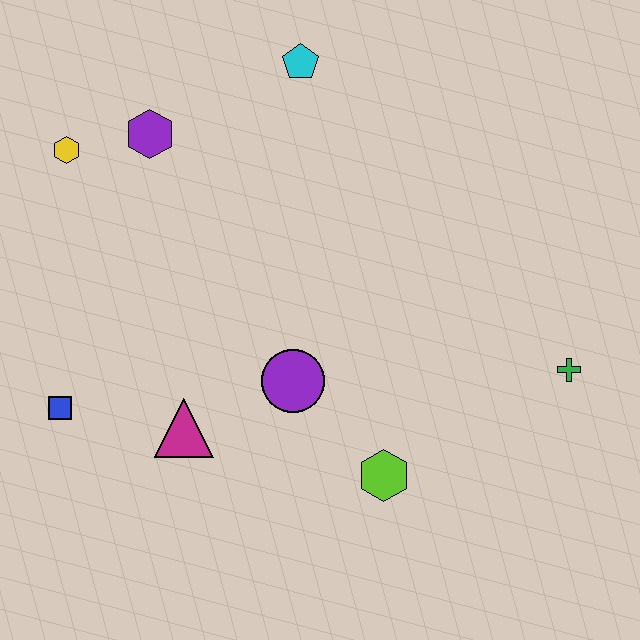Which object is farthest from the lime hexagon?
The yellow hexagon is farthest from the lime hexagon.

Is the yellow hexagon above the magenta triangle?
Yes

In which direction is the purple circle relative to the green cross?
The purple circle is to the left of the green cross.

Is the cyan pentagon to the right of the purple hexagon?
Yes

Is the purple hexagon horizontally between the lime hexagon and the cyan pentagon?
No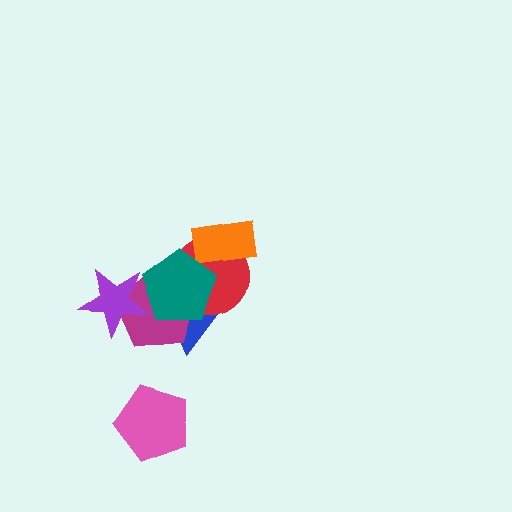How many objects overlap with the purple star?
2 objects overlap with the purple star.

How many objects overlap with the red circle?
4 objects overlap with the red circle.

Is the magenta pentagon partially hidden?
Yes, it is partially covered by another shape.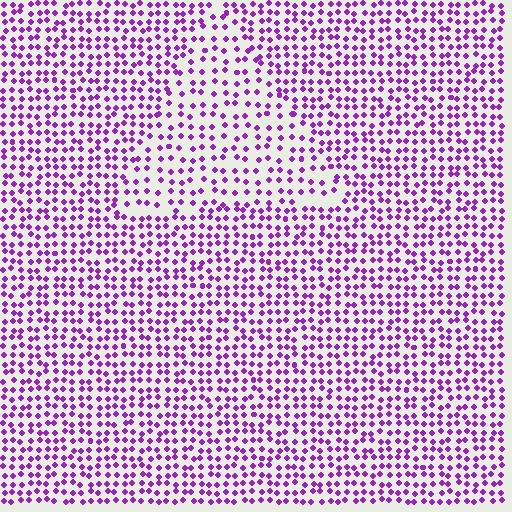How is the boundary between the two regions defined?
The boundary is defined by a change in element density (approximately 1.6x ratio). All elements are the same color, size, and shape.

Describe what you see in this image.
The image contains small purple elements arranged at two different densities. A triangle-shaped region is visible where the elements are less densely packed than the surrounding area.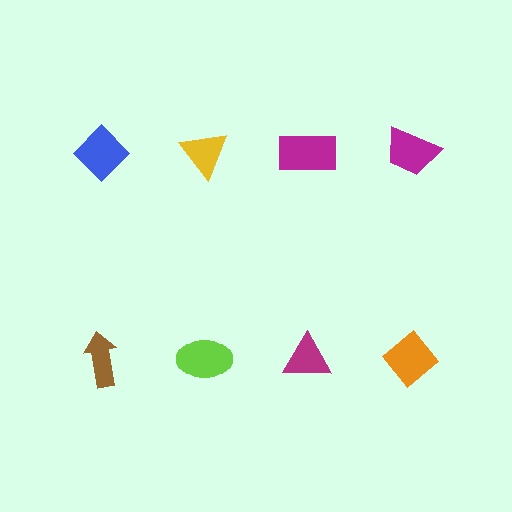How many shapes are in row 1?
4 shapes.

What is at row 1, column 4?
A magenta trapezoid.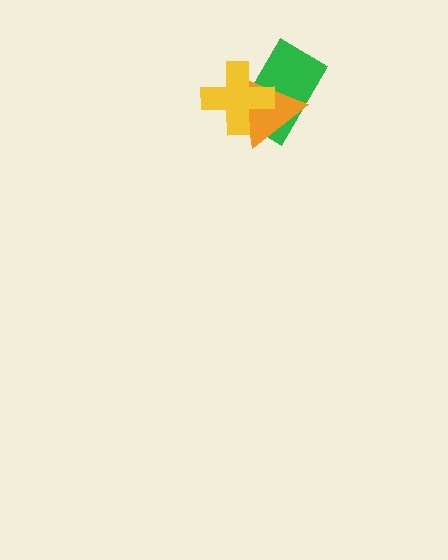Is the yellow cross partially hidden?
No, no other shape covers it.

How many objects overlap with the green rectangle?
2 objects overlap with the green rectangle.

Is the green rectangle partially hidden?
Yes, it is partially covered by another shape.